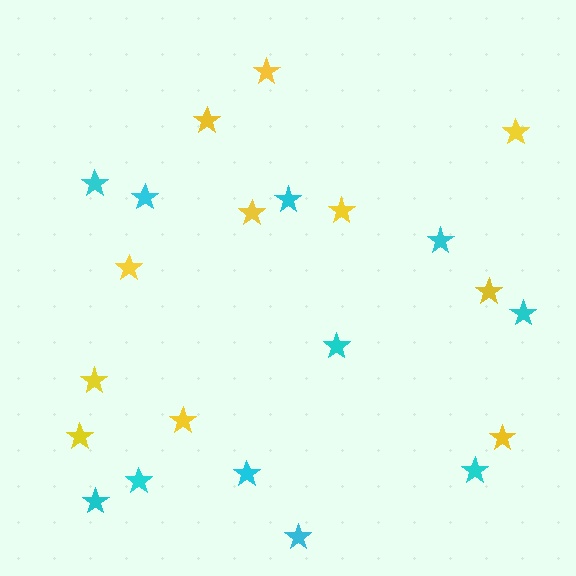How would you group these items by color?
There are 2 groups: one group of yellow stars (11) and one group of cyan stars (11).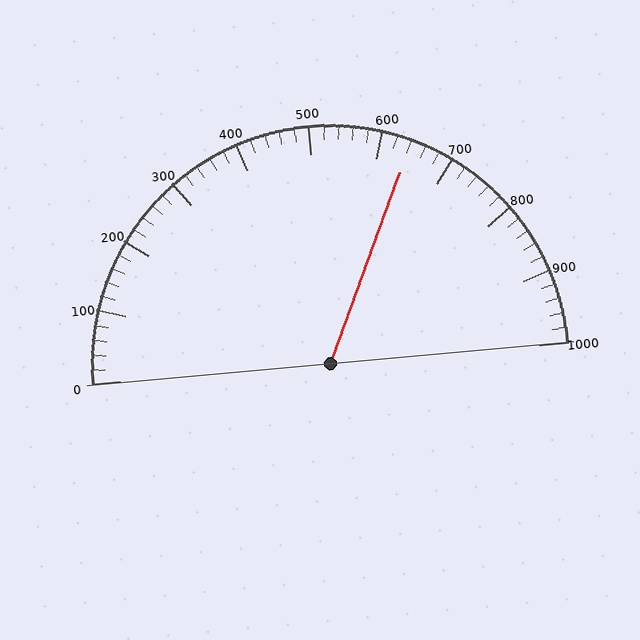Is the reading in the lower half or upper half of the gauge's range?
The reading is in the upper half of the range (0 to 1000).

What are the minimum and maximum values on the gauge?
The gauge ranges from 0 to 1000.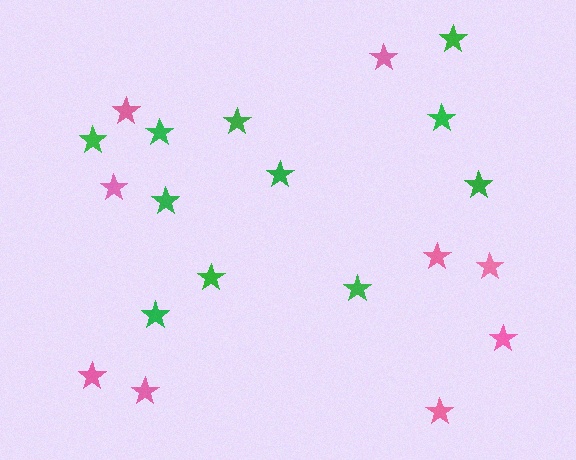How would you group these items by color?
There are 2 groups: one group of green stars (11) and one group of pink stars (9).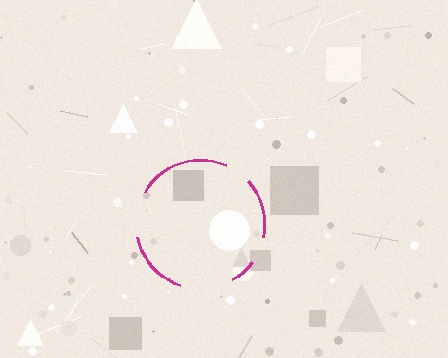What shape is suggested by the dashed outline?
The dashed outline suggests a circle.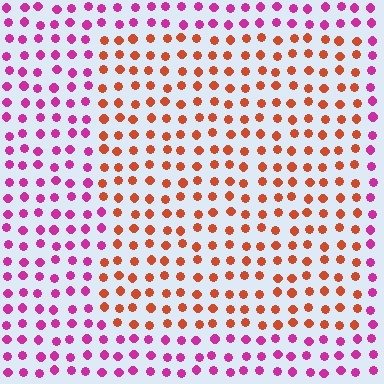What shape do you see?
I see a rectangle.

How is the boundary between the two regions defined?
The boundary is defined purely by a slight shift in hue (about 56 degrees). Spacing, size, and orientation are identical on both sides.